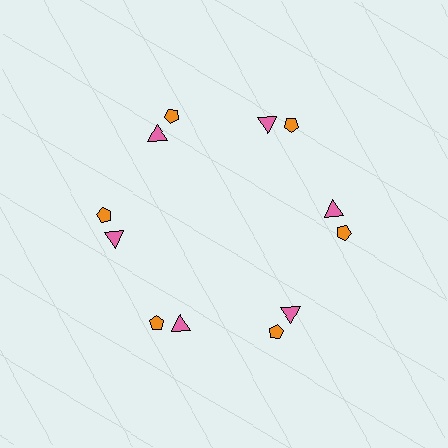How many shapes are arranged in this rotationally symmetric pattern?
There are 12 shapes, arranged in 6 groups of 2.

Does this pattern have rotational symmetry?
Yes, this pattern has 6-fold rotational symmetry. It looks the same after rotating 60 degrees around the center.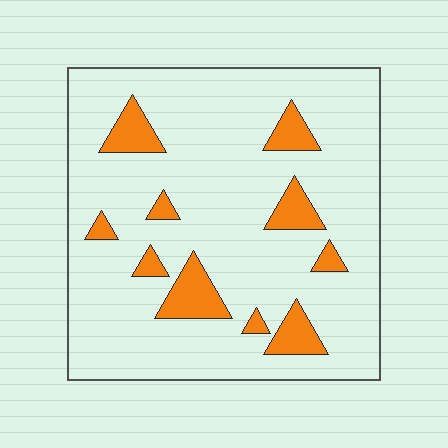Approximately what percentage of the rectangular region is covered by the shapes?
Approximately 15%.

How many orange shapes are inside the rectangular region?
10.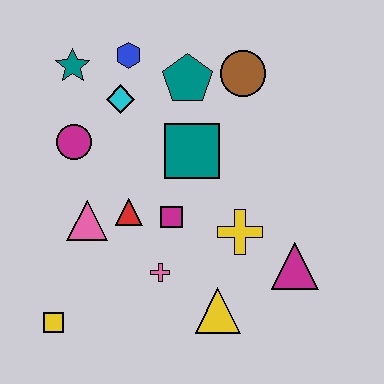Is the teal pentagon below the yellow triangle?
No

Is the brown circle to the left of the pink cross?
No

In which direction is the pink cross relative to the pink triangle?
The pink cross is to the right of the pink triangle.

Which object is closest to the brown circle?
The teal pentagon is closest to the brown circle.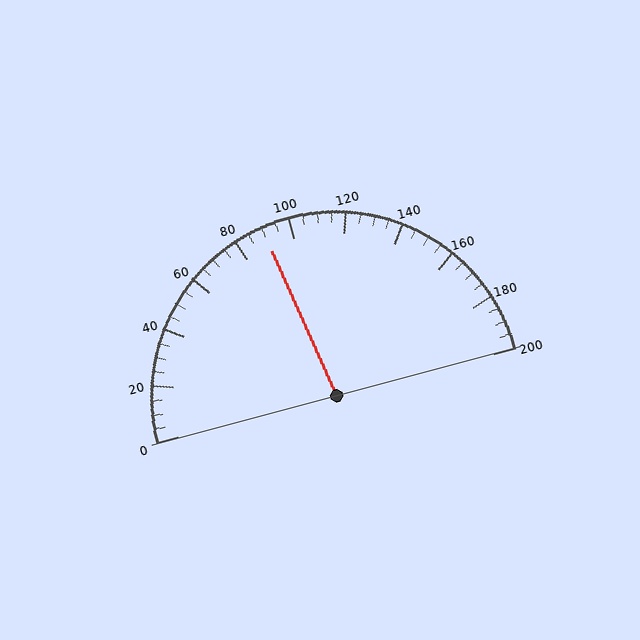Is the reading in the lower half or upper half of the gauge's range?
The reading is in the lower half of the range (0 to 200).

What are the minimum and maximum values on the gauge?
The gauge ranges from 0 to 200.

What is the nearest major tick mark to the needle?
The nearest major tick mark is 80.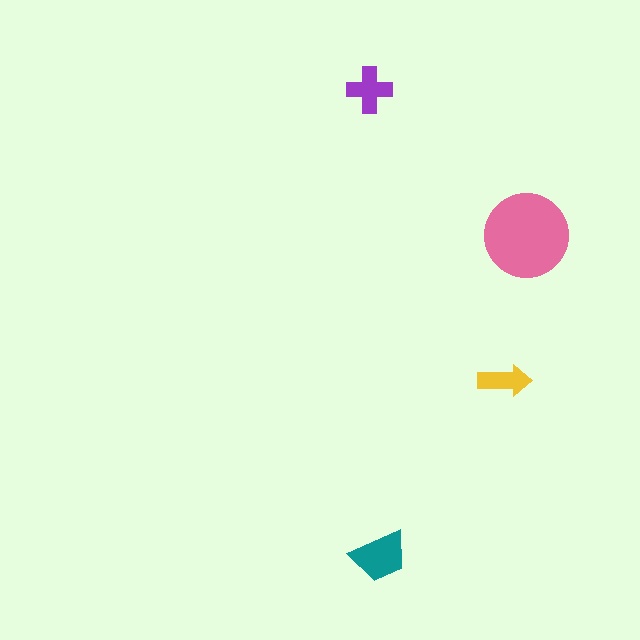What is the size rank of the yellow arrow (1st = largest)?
4th.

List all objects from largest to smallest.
The pink circle, the teal trapezoid, the purple cross, the yellow arrow.